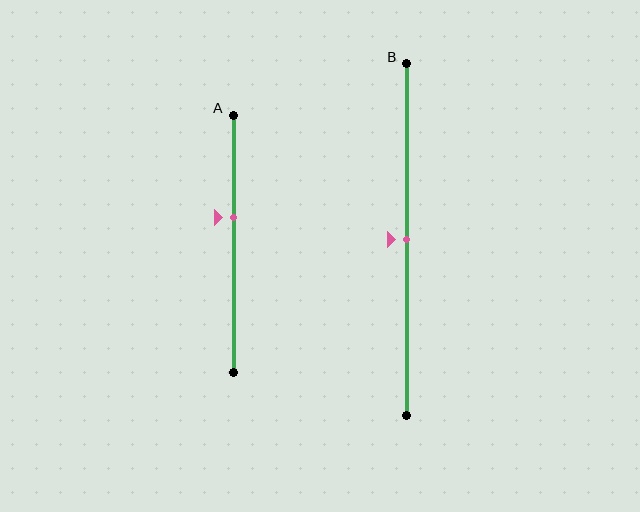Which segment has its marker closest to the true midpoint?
Segment B has its marker closest to the true midpoint.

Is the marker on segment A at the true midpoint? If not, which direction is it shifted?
No, the marker on segment A is shifted upward by about 10% of the segment length.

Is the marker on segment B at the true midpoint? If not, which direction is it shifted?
Yes, the marker on segment B is at the true midpoint.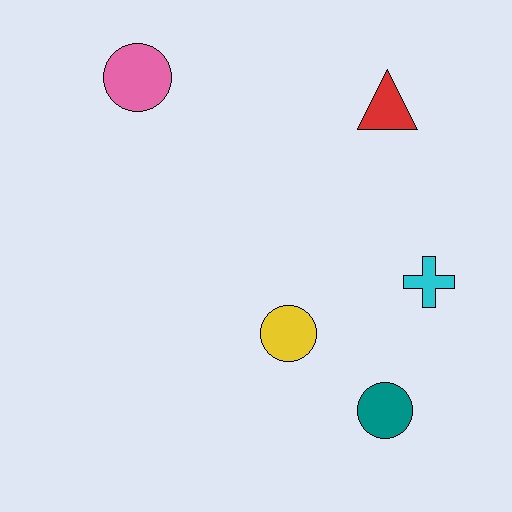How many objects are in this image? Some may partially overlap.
There are 5 objects.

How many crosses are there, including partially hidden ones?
There is 1 cross.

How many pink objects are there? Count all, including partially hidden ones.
There is 1 pink object.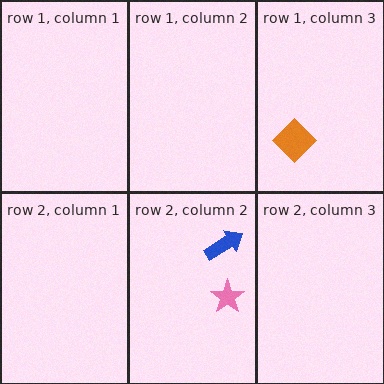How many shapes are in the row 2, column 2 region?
2.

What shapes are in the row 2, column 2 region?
The blue arrow, the pink star.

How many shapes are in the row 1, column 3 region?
1.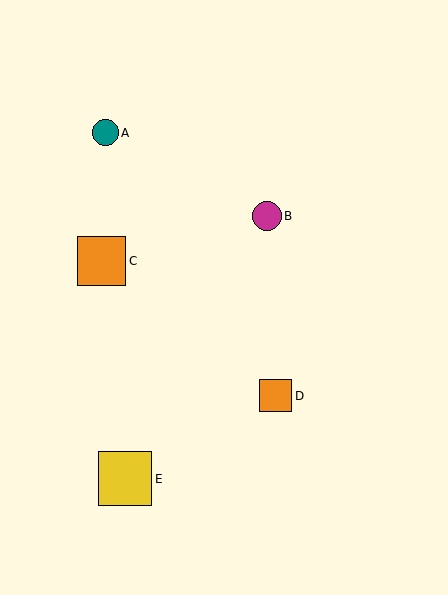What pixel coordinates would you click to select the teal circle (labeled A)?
Click at (105, 133) to select the teal circle A.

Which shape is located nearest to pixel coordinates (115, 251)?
The orange square (labeled C) at (102, 261) is nearest to that location.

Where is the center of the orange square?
The center of the orange square is at (102, 261).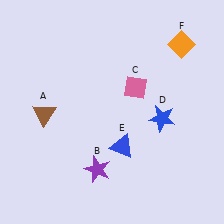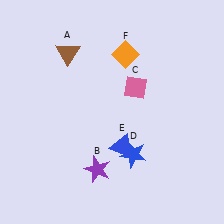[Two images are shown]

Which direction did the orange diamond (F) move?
The orange diamond (F) moved left.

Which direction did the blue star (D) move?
The blue star (D) moved down.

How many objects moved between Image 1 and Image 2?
3 objects moved between the two images.